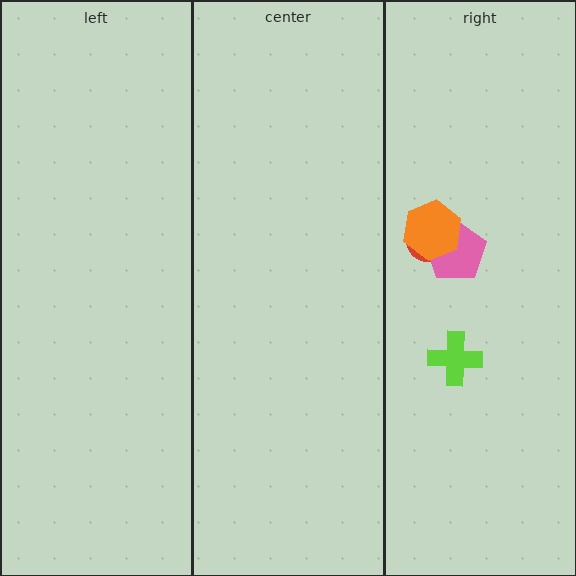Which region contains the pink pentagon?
The right region.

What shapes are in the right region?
The red circle, the pink pentagon, the lime cross, the orange hexagon.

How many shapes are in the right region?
4.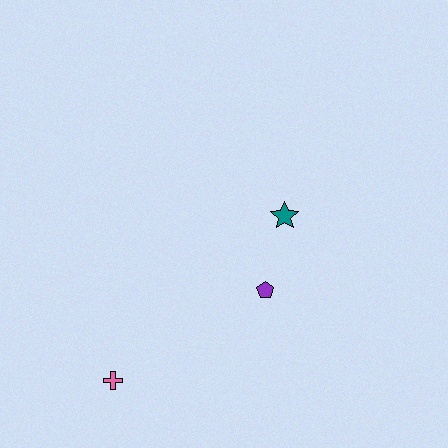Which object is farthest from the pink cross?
The teal star is farthest from the pink cross.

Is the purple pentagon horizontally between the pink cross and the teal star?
Yes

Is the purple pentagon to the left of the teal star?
Yes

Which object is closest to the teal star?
The purple pentagon is closest to the teal star.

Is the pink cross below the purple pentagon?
Yes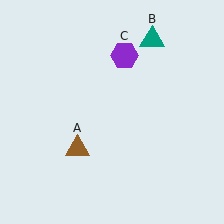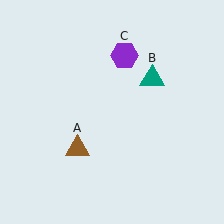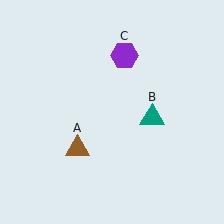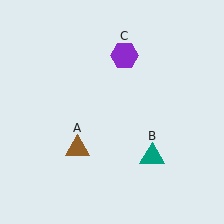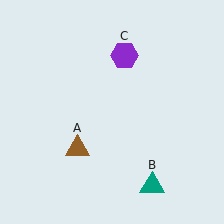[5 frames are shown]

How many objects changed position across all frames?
1 object changed position: teal triangle (object B).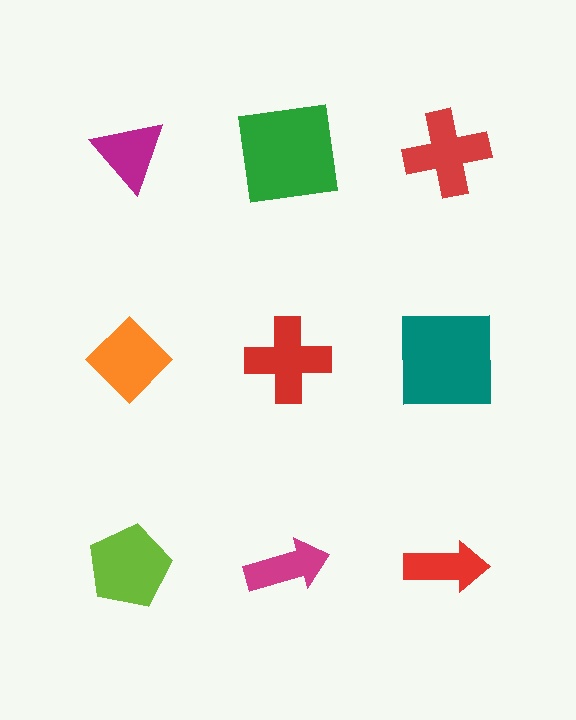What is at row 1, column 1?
A magenta triangle.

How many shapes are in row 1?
3 shapes.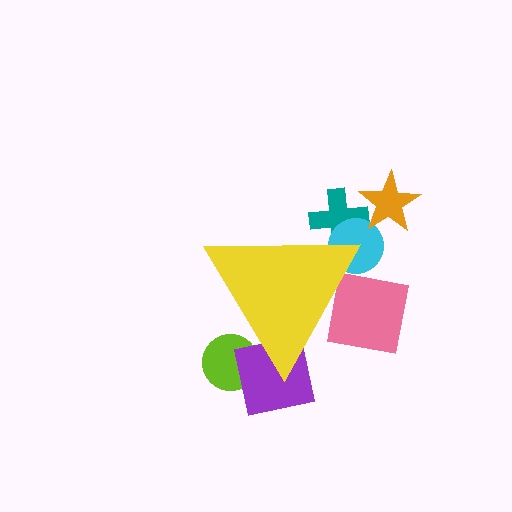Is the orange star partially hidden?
No, the orange star is fully visible.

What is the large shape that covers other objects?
A yellow triangle.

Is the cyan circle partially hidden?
Yes, the cyan circle is partially hidden behind the yellow triangle.